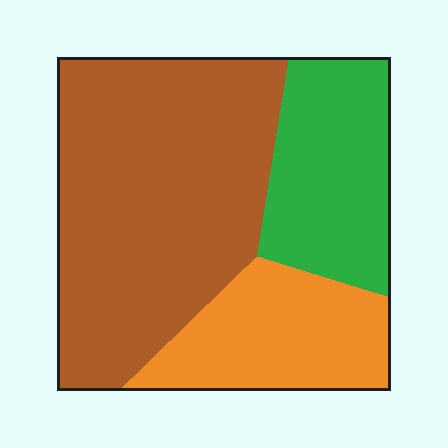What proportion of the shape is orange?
Orange takes up about one fifth (1/5) of the shape.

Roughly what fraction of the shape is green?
Green covers roughly 25% of the shape.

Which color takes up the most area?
Brown, at roughly 55%.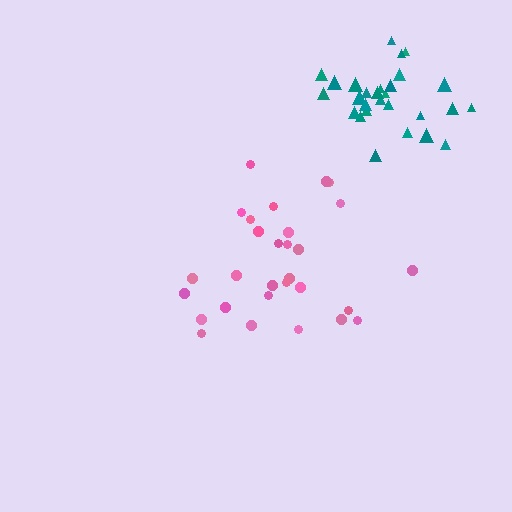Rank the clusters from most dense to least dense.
teal, pink.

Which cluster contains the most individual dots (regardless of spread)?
Pink (29).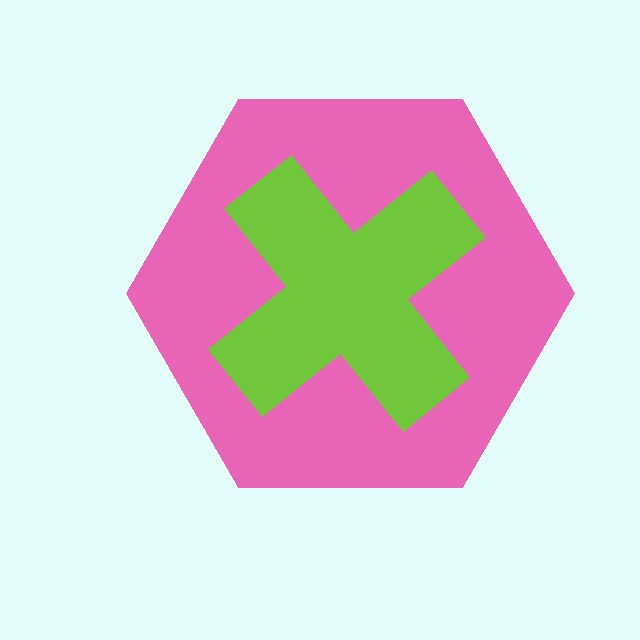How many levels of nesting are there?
2.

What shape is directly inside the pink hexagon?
The lime cross.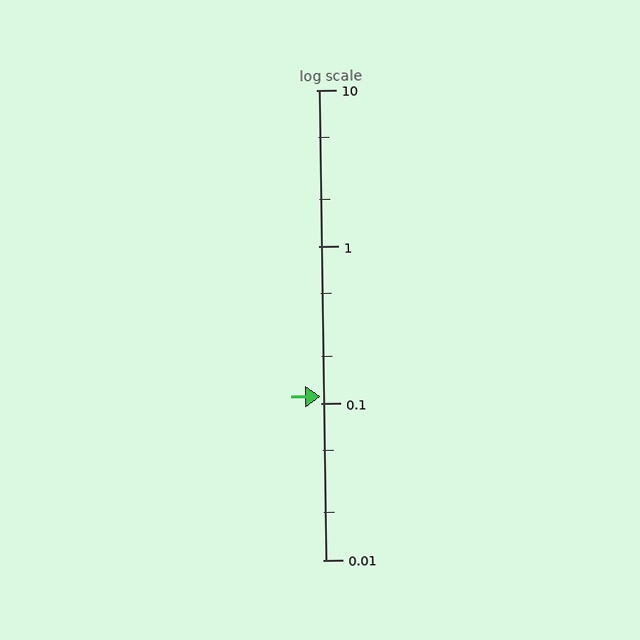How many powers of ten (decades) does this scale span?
The scale spans 3 decades, from 0.01 to 10.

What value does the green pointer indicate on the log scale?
The pointer indicates approximately 0.11.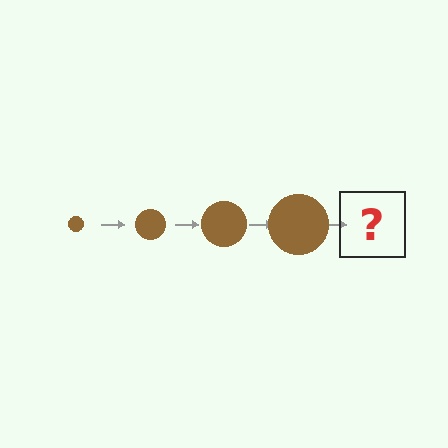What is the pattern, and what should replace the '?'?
The pattern is that the circle gets progressively larger each step. The '?' should be a brown circle, larger than the previous one.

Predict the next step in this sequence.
The next step is a brown circle, larger than the previous one.